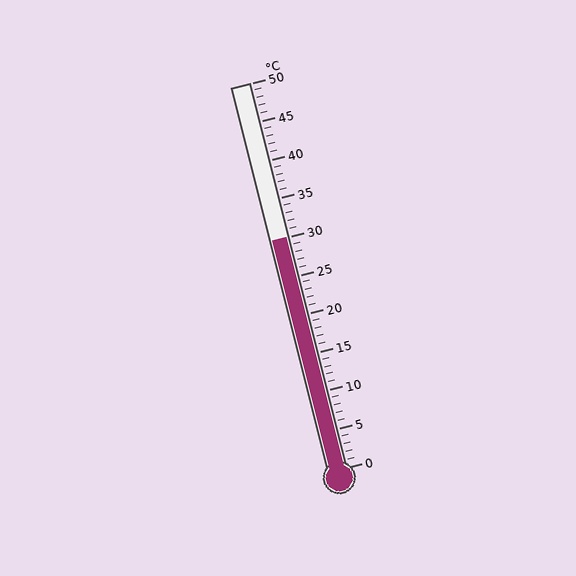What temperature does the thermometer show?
The thermometer shows approximately 30°C.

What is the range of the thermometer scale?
The thermometer scale ranges from 0°C to 50°C.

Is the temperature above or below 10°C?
The temperature is above 10°C.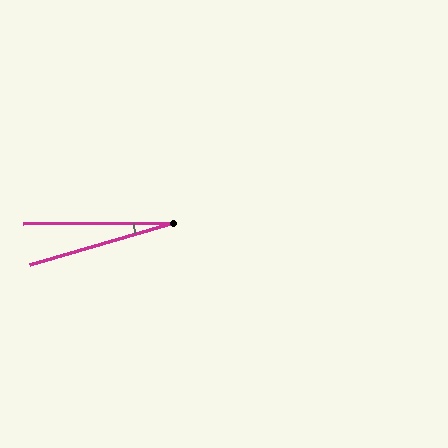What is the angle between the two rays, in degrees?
Approximately 16 degrees.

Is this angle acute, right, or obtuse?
It is acute.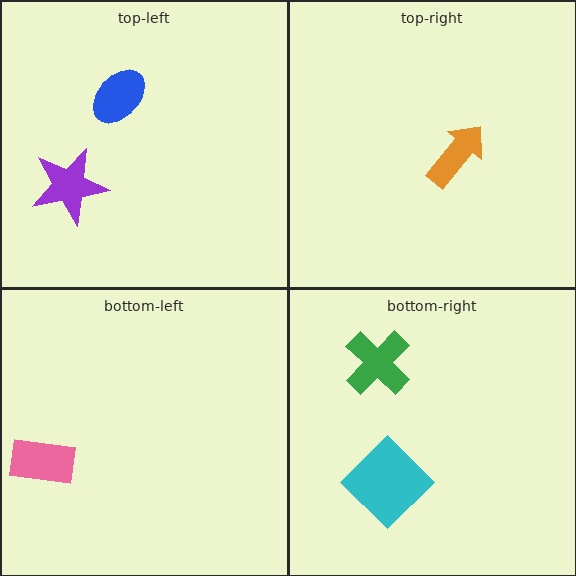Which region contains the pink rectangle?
The bottom-left region.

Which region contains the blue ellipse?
The top-left region.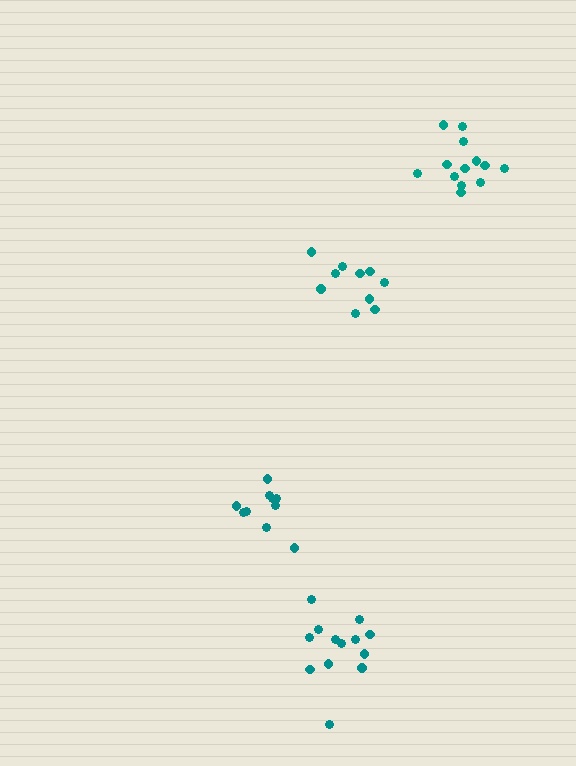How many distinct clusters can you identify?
There are 4 distinct clusters.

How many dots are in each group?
Group 1: 13 dots, Group 2: 10 dots, Group 3: 10 dots, Group 4: 13 dots (46 total).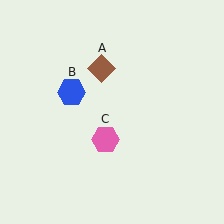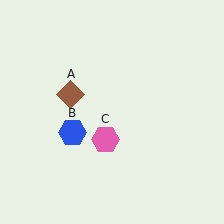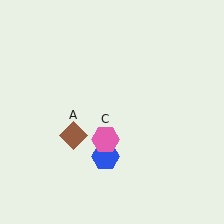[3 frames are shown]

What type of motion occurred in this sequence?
The brown diamond (object A), blue hexagon (object B) rotated counterclockwise around the center of the scene.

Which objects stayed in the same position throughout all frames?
Pink hexagon (object C) remained stationary.